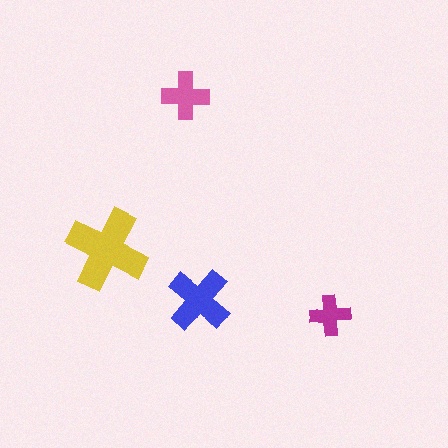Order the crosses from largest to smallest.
the yellow one, the blue one, the pink one, the magenta one.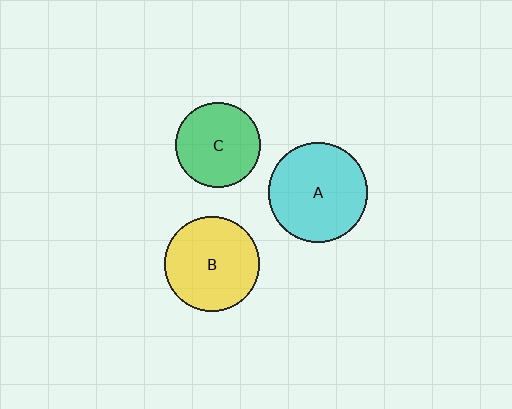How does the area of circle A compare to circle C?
Approximately 1.4 times.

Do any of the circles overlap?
No, none of the circles overlap.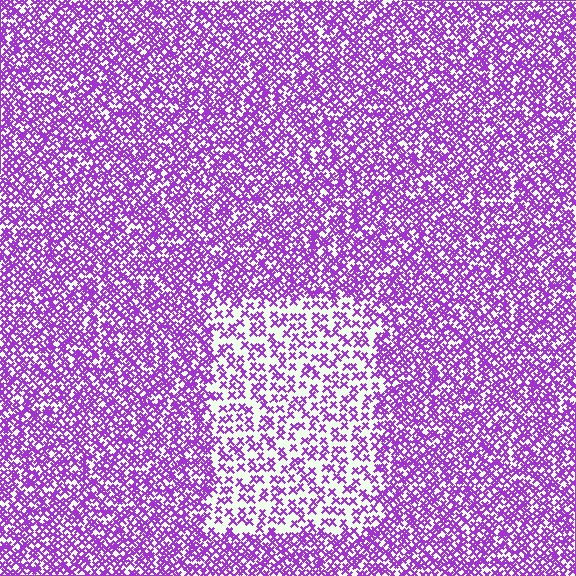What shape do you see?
I see a rectangle.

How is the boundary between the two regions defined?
The boundary is defined by a change in element density (approximately 2.1x ratio). All elements are the same color, size, and shape.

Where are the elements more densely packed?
The elements are more densely packed outside the rectangle boundary.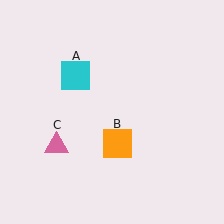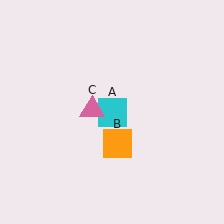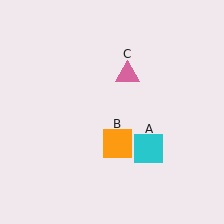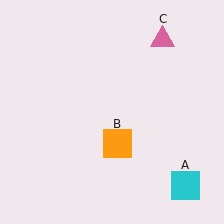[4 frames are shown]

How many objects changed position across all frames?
2 objects changed position: cyan square (object A), pink triangle (object C).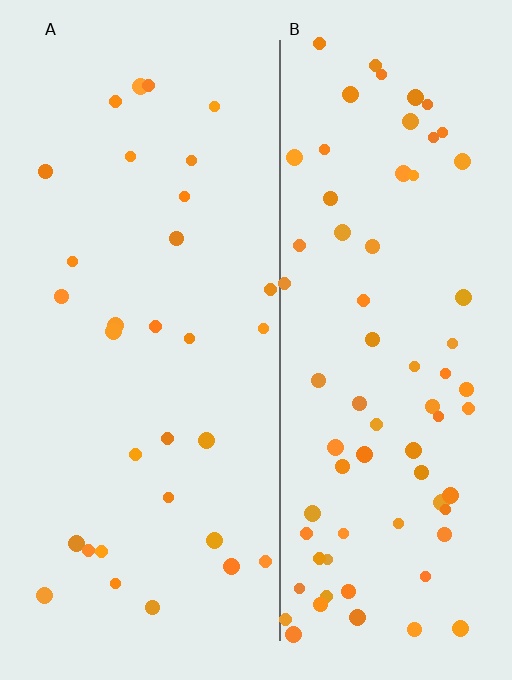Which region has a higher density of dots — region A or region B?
B (the right).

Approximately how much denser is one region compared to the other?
Approximately 2.4× — region B over region A.